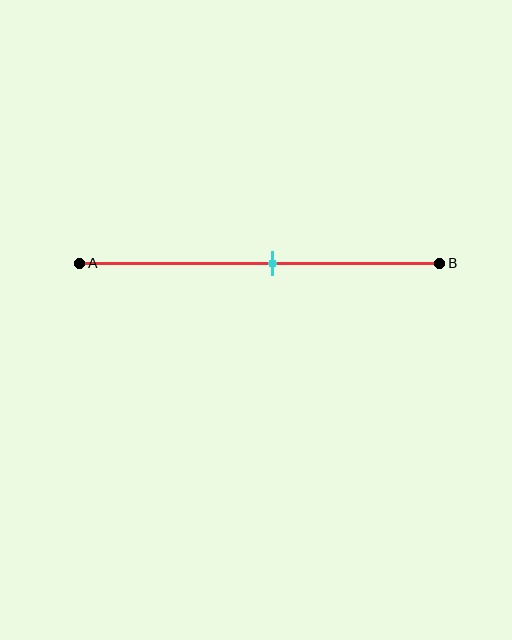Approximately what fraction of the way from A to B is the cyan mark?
The cyan mark is approximately 55% of the way from A to B.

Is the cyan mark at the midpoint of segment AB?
No, the mark is at about 55% from A, not at the 50% midpoint.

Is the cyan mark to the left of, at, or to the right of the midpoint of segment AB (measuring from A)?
The cyan mark is to the right of the midpoint of segment AB.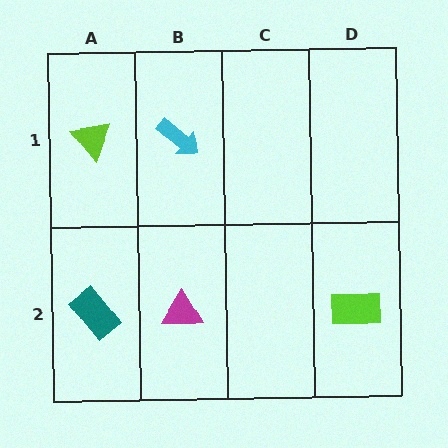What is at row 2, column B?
A magenta triangle.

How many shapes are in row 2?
3 shapes.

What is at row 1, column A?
A lime triangle.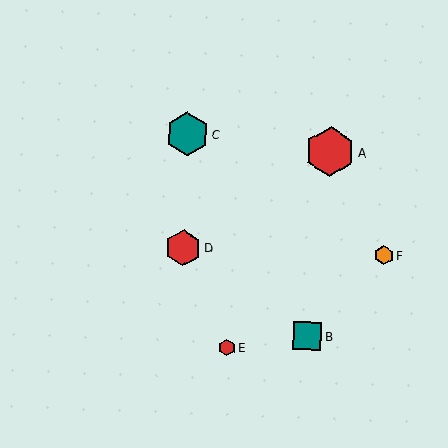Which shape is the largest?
The red hexagon (labeled A) is the largest.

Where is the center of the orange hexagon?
The center of the orange hexagon is at (384, 255).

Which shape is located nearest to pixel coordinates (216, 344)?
The red hexagon (labeled E) at (227, 348) is nearest to that location.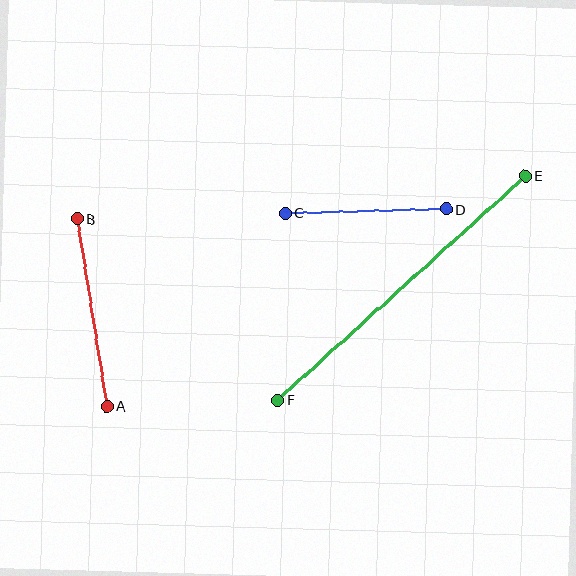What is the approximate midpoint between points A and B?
The midpoint is at approximately (92, 313) pixels.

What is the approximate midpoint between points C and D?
The midpoint is at approximately (366, 211) pixels.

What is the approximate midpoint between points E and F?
The midpoint is at approximately (402, 288) pixels.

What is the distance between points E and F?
The distance is approximately 334 pixels.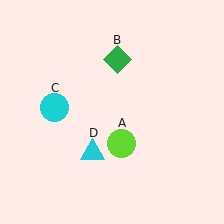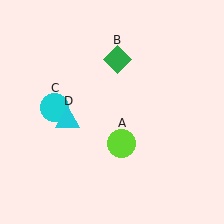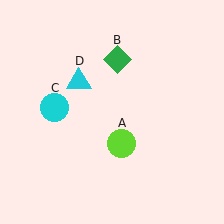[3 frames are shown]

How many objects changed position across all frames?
1 object changed position: cyan triangle (object D).